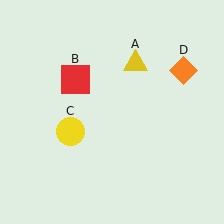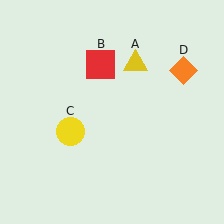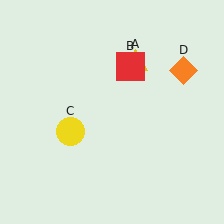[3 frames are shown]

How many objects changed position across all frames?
1 object changed position: red square (object B).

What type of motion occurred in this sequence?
The red square (object B) rotated clockwise around the center of the scene.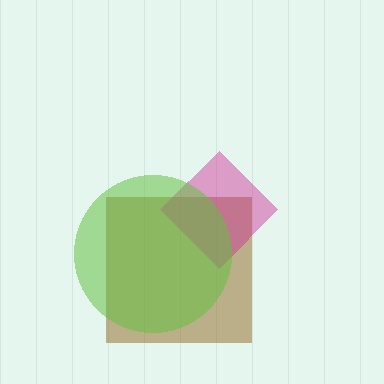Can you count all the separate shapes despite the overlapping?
Yes, there are 3 separate shapes.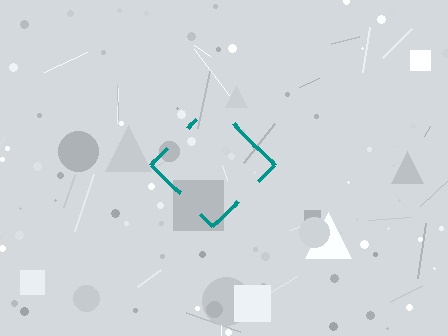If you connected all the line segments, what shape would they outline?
They would outline a diamond.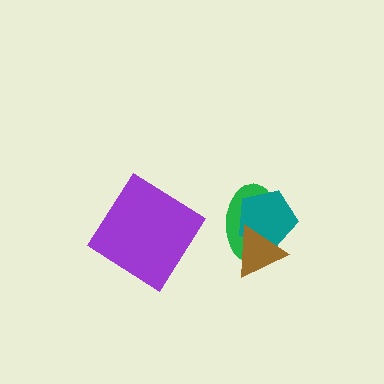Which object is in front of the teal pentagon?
The brown triangle is in front of the teal pentagon.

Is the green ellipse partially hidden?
Yes, it is partially covered by another shape.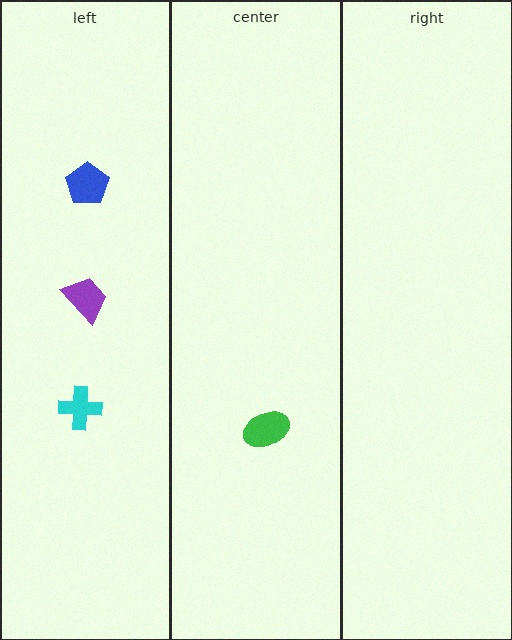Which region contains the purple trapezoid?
The left region.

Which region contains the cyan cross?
The left region.